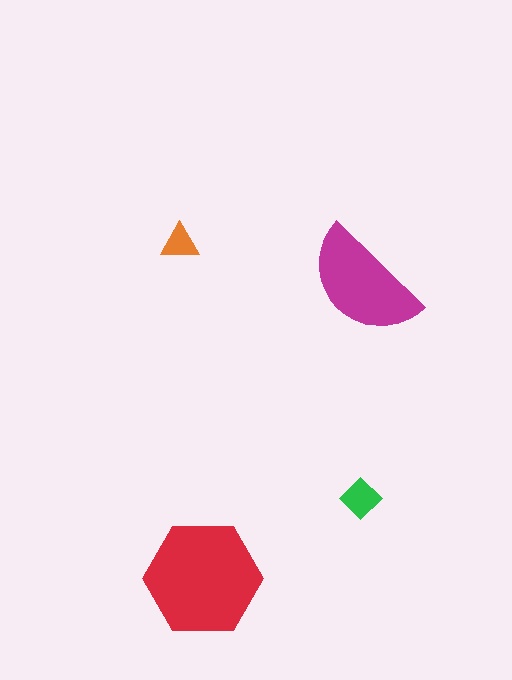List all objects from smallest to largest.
The orange triangle, the green diamond, the magenta semicircle, the red hexagon.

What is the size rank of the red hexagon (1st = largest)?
1st.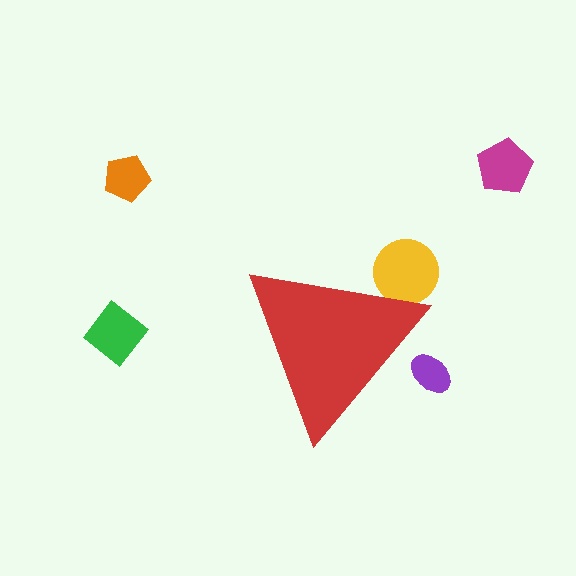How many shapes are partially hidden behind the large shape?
2 shapes are partially hidden.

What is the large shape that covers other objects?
A red triangle.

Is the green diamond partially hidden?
No, the green diamond is fully visible.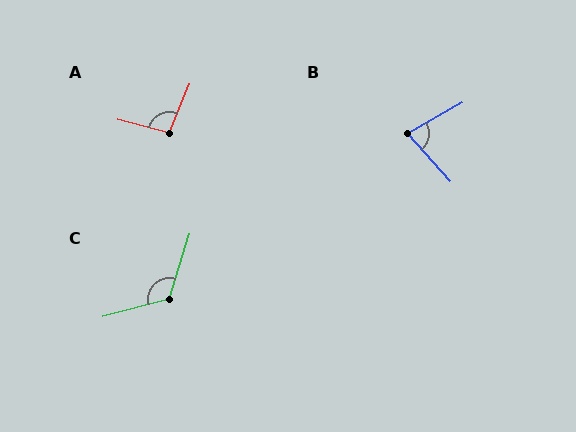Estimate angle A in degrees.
Approximately 97 degrees.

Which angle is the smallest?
B, at approximately 78 degrees.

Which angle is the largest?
C, at approximately 122 degrees.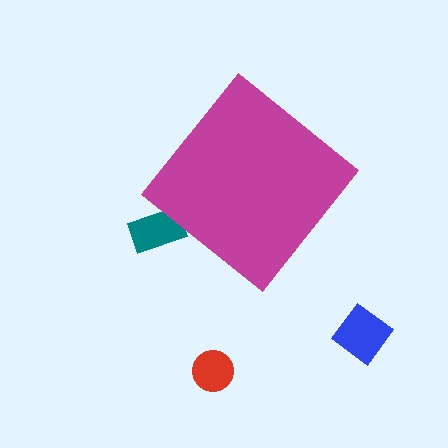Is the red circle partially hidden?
No, the red circle is fully visible.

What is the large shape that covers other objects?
A magenta diamond.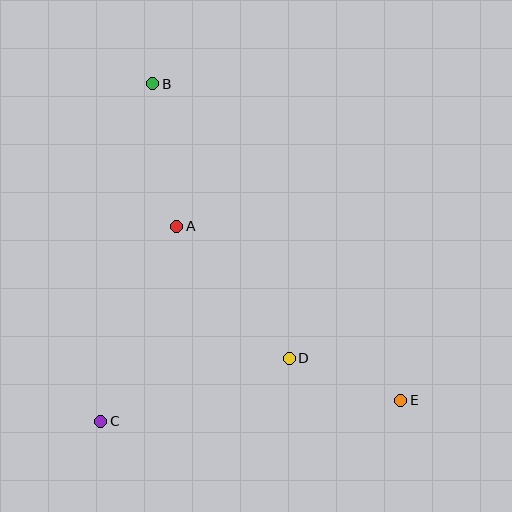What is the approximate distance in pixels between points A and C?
The distance between A and C is approximately 210 pixels.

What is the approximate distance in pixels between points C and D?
The distance between C and D is approximately 199 pixels.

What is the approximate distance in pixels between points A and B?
The distance between A and B is approximately 144 pixels.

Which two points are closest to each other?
Points D and E are closest to each other.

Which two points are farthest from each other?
Points B and E are farthest from each other.